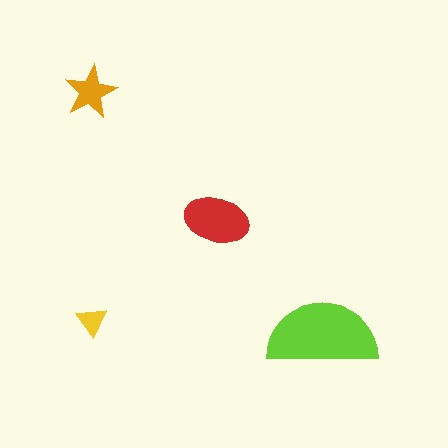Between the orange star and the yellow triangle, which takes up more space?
The orange star.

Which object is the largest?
The lime semicircle.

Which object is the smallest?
The yellow triangle.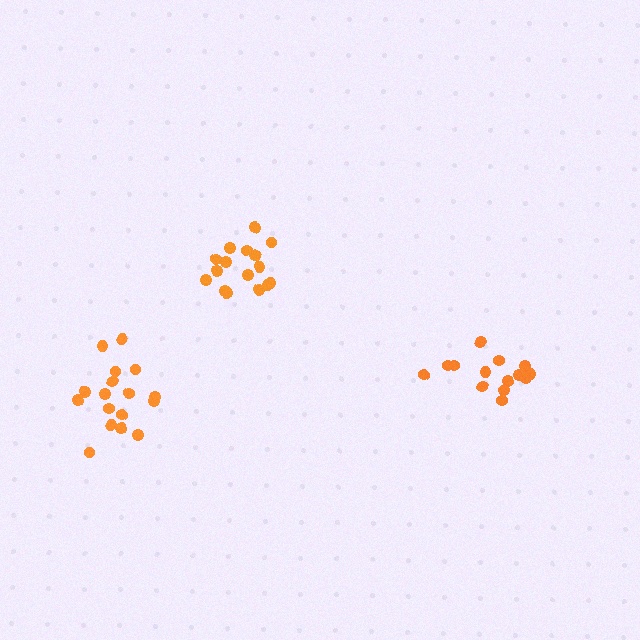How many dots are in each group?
Group 1: 17 dots, Group 2: 14 dots, Group 3: 16 dots (47 total).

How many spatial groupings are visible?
There are 3 spatial groupings.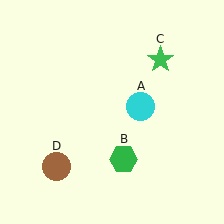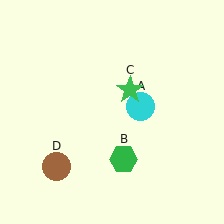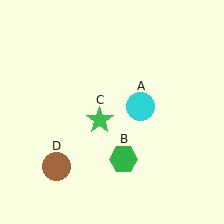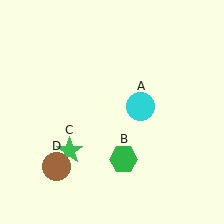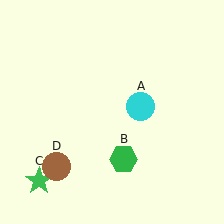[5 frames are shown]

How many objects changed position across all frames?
1 object changed position: green star (object C).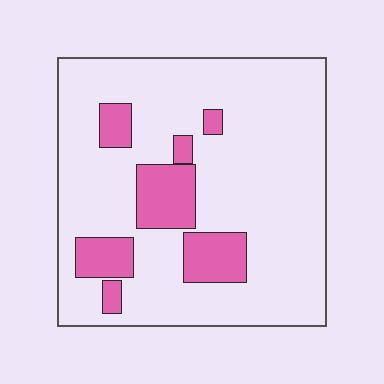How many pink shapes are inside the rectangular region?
7.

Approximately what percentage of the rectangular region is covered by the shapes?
Approximately 20%.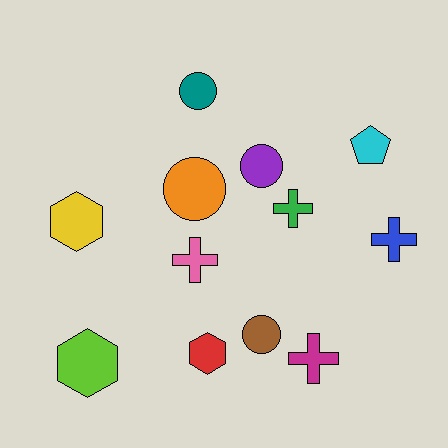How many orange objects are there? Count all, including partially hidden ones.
There is 1 orange object.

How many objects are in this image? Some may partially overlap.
There are 12 objects.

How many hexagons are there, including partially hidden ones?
There are 3 hexagons.